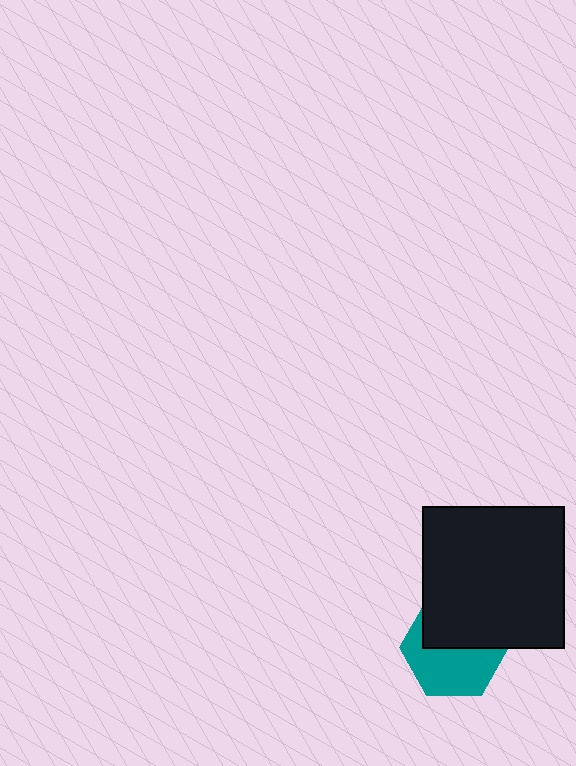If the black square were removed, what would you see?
You would see the complete teal hexagon.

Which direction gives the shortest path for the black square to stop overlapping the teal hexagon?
Moving up gives the shortest separation.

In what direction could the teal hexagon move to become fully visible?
The teal hexagon could move down. That would shift it out from behind the black square entirely.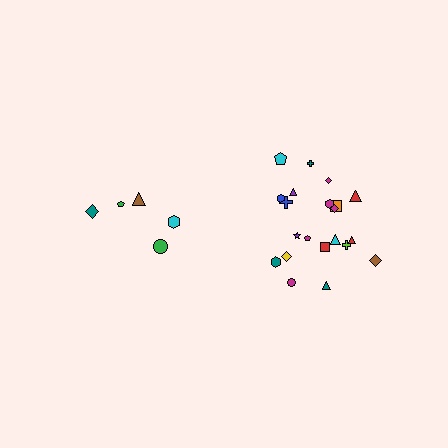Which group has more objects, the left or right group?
The right group.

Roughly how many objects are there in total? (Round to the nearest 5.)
Roughly 25 objects in total.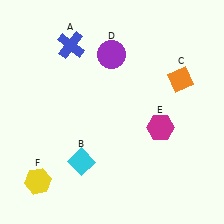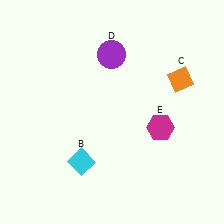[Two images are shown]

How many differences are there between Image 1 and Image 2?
There are 2 differences between the two images.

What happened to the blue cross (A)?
The blue cross (A) was removed in Image 2. It was in the top-left area of Image 1.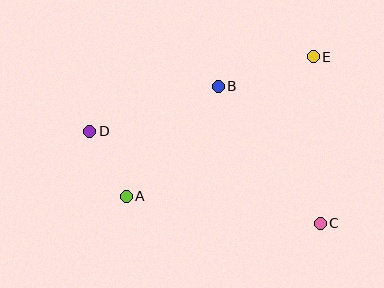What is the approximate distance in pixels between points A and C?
The distance between A and C is approximately 196 pixels.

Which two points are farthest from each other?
Points C and D are farthest from each other.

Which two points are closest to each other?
Points A and D are closest to each other.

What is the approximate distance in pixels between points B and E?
The distance between B and E is approximately 100 pixels.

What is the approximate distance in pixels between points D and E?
The distance between D and E is approximately 236 pixels.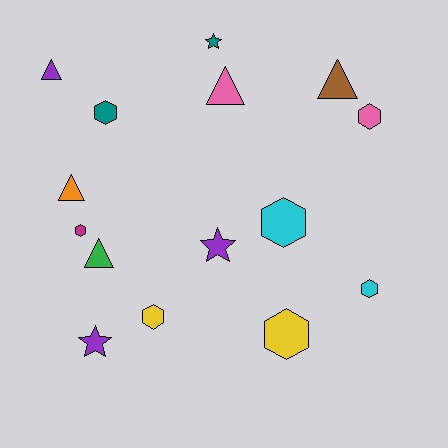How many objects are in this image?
There are 15 objects.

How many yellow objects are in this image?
There are 2 yellow objects.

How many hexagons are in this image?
There are 7 hexagons.